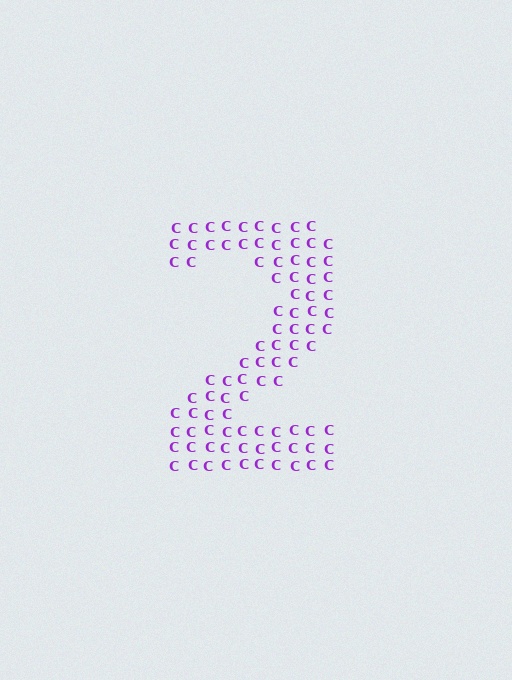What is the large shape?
The large shape is the digit 2.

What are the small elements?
The small elements are letter C's.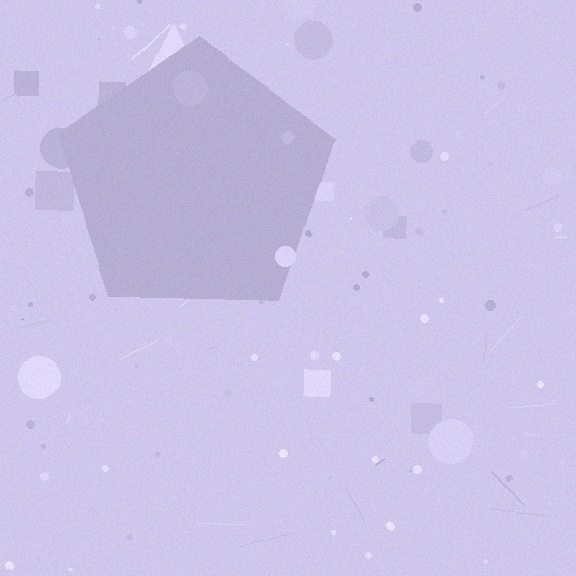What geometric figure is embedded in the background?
A pentagon is embedded in the background.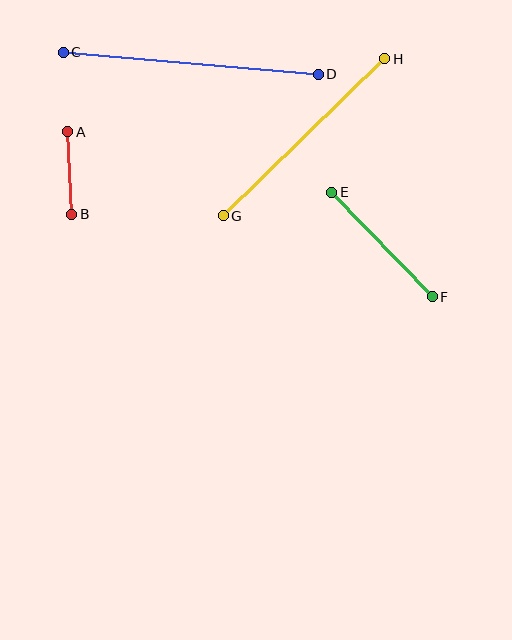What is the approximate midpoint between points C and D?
The midpoint is at approximately (191, 63) pixels.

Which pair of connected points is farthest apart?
Points C and D are farthest apart.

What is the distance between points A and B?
The distance is approximately 83 pixels.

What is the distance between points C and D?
The distance is approximately 256 pixels.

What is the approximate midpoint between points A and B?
The midpoint is at approximately (70, 173) pixels.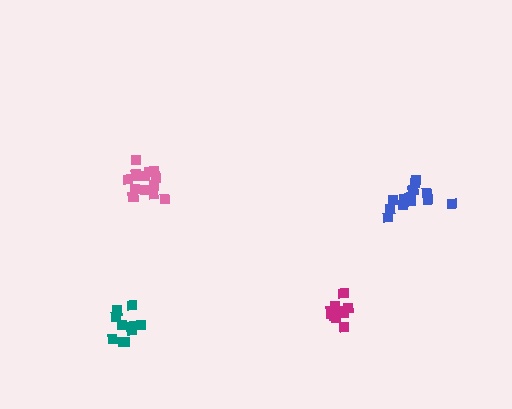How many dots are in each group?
Group 1: 10 dots, Group 2: 15 dots, Group 3: 14 dots, Group 4: 10 dots (49 total).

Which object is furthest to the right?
The blue cluster is rightmost.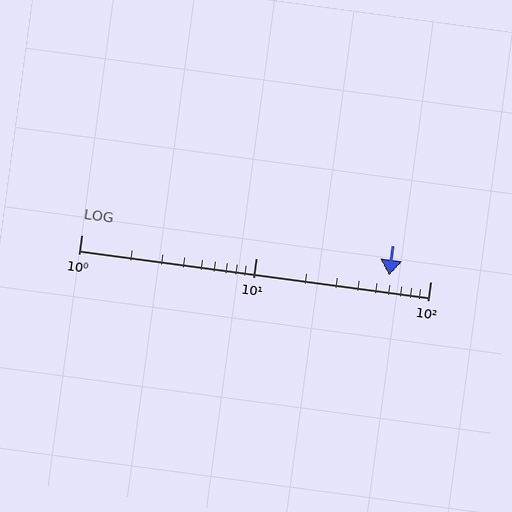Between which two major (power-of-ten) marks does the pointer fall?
The pointer is between 10 and 100.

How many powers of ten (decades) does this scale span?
The scale spans 2 decades, from 1 to 100.